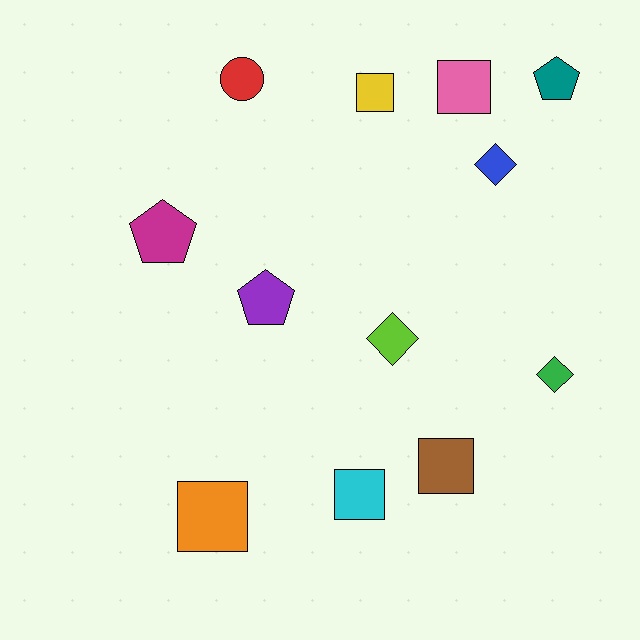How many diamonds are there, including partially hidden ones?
There are 3 diamonds.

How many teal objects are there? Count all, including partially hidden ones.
There is 1 teal object.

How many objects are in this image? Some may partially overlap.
There are 12 objects.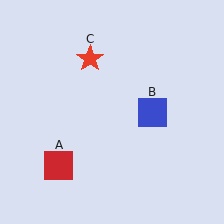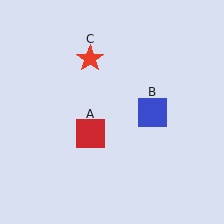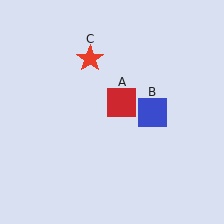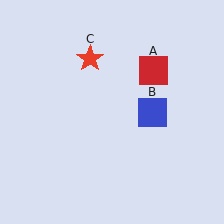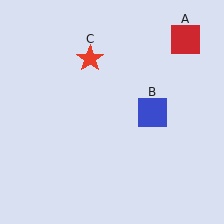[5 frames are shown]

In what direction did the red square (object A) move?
The red square (object A) moved up and to the right.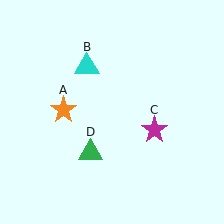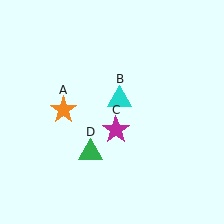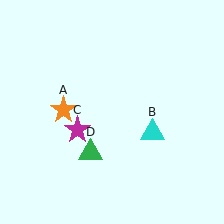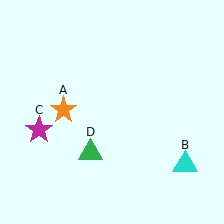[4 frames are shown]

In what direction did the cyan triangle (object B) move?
The cyan triangle (object B) moved down and to the right.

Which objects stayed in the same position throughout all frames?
Orange star (object A) and green triangle (object D) remained stationary.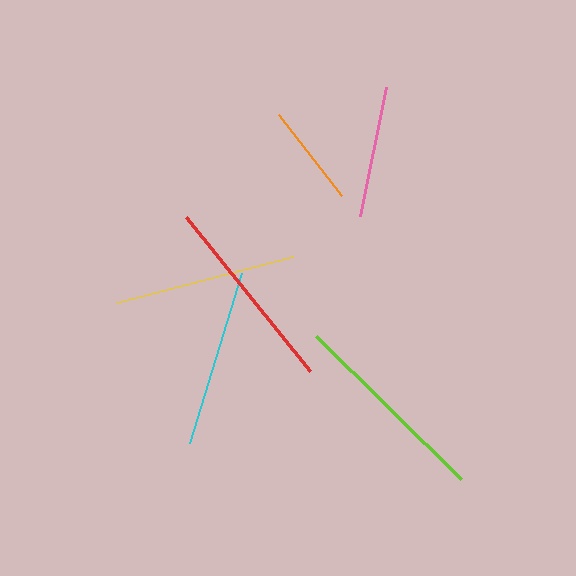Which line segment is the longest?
The lime line is the longest at approximately 204 pixels.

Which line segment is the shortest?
The orange line is the shortest at approximately 103 pixels.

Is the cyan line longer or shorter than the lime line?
The lime line is longer than the cyan line.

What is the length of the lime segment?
The lime segment is approximately 204 pixels long.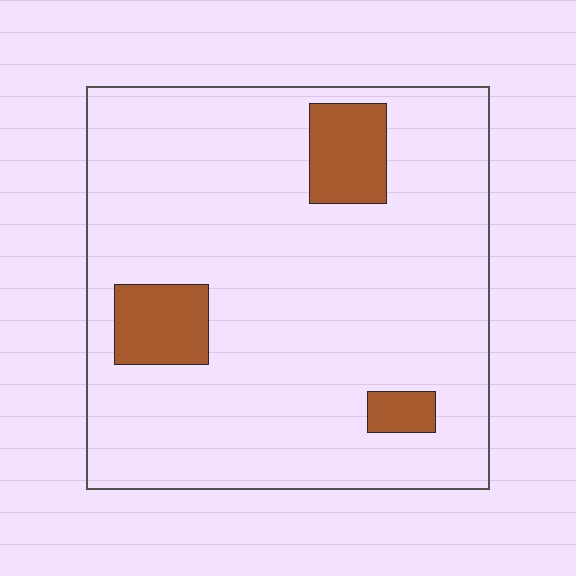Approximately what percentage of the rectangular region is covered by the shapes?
Approximately 10%.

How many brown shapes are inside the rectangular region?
3.